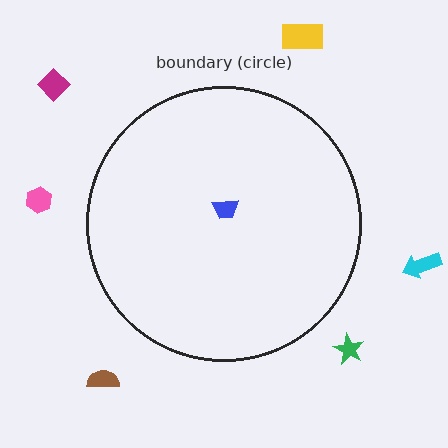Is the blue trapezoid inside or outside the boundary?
Inside.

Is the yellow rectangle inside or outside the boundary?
Outside.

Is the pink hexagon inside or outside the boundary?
Outside.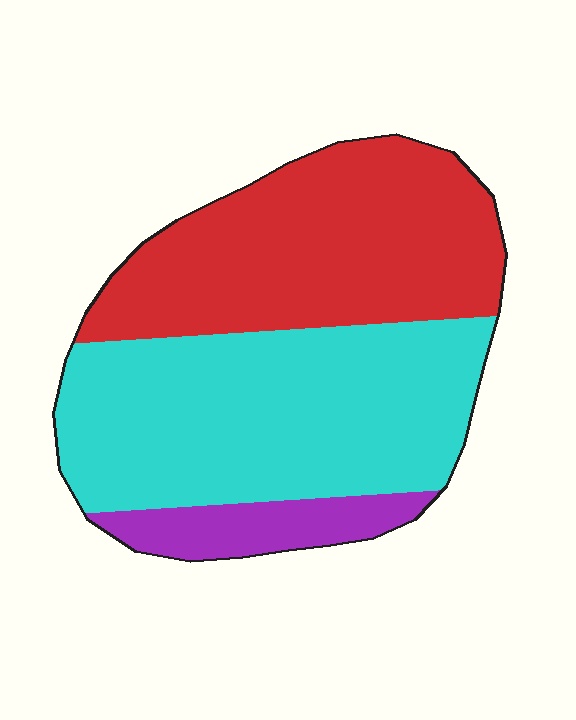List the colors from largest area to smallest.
From largest to smallest: cyan, red, purple.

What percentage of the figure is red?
Red covers about 40% of the figure.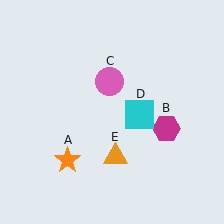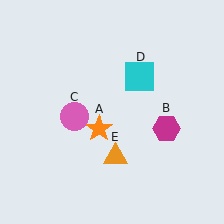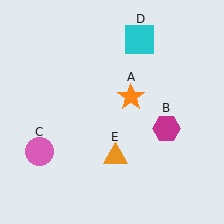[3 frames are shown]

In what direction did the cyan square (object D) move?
The cyan square (object D) moved up.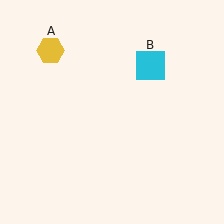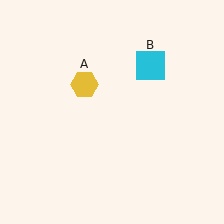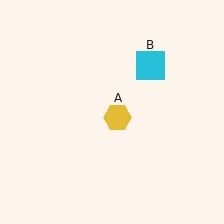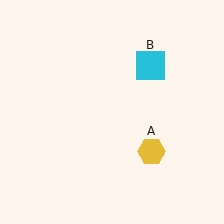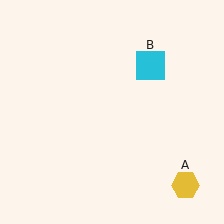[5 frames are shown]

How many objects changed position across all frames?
1 object changed position: yellow hexagon (object A).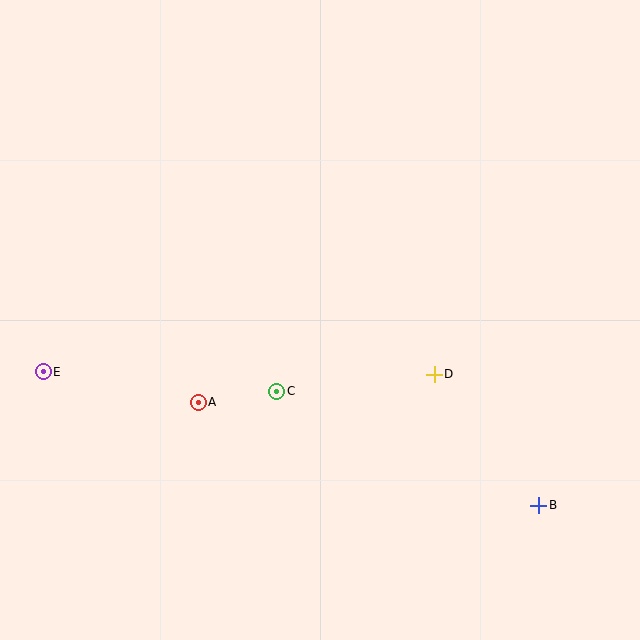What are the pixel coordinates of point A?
Point A is at (198, 402).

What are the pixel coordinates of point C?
Point C is at (277, 391).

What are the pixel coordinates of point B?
Point B is at (539, 505).